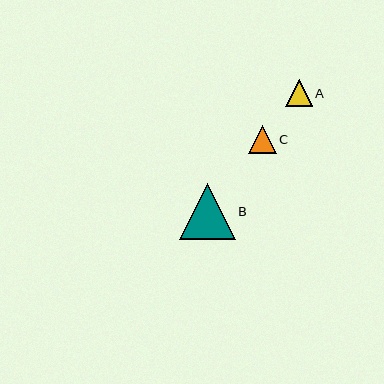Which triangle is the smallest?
Triangle A is the smallest with a size of approximately 27 pixels.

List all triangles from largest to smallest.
From largest to smallest: B, C, A.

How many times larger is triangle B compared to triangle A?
Triangle B is approximately 2.1 times the size of triangle A.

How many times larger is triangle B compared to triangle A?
Triangle B is approximately 2.1 times the size of triangle A.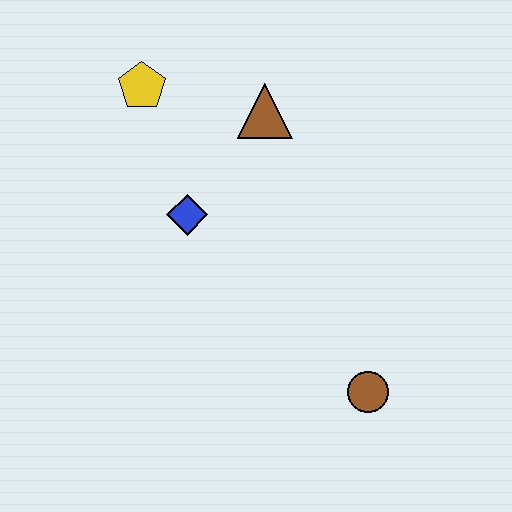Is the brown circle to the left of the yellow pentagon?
No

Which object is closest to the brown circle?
The blue diamond is closest to the brown circle.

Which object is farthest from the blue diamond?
The brown circle is farthest from the blue diamond.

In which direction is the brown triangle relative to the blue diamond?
The brown triangle is above the blue diamond.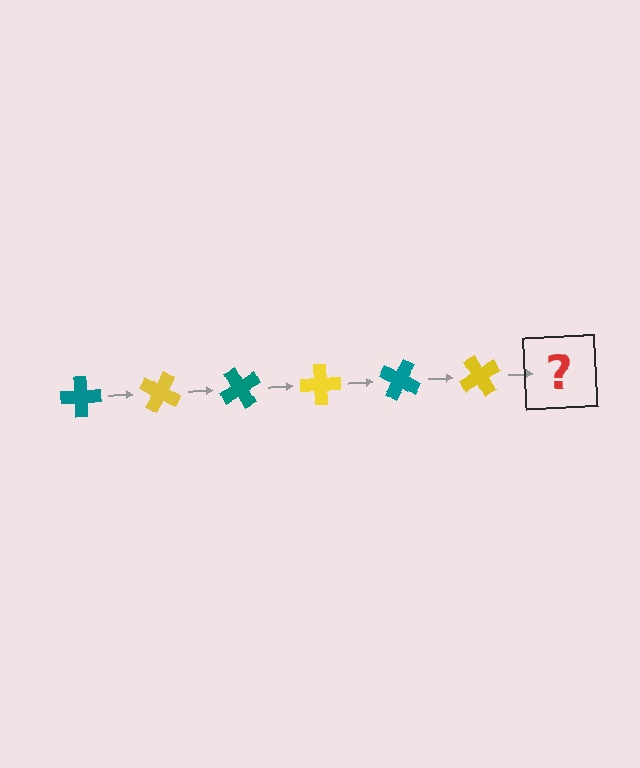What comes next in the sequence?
The next element should be a teal cross, rotated 180 degrees from the start.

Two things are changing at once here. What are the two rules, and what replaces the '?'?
The two rules are that it rotates 30 degrees each step and the color cycles through teal and yellow. The '?' should be a teal cross, rotated 180 degrees from the start.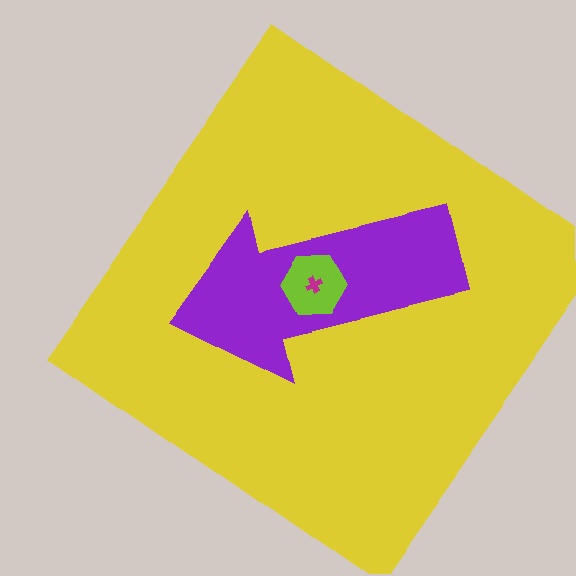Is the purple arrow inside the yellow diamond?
Yes.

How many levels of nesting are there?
4.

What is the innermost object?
The magenta cross.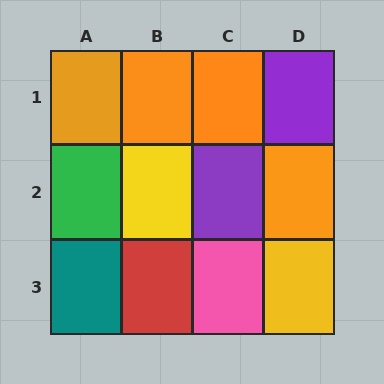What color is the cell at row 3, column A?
Teal.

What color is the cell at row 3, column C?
Pink.